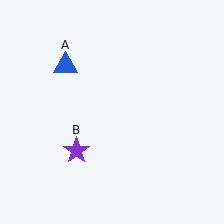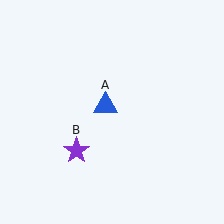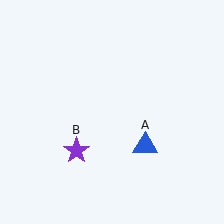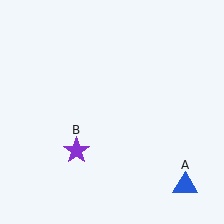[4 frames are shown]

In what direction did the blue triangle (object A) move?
The blue triangle (object A) moved down and to the right.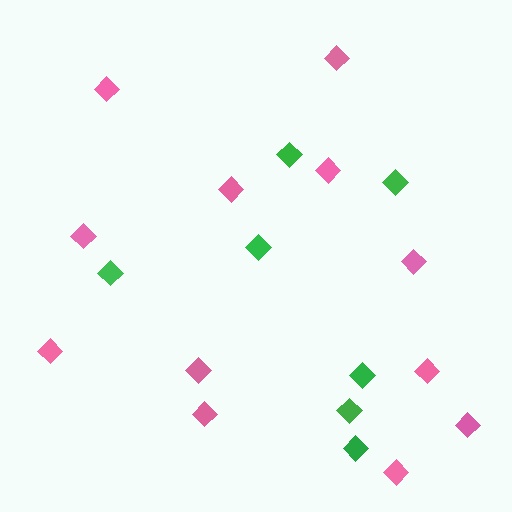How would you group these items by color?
There are 2 groups: one group of pink diamonds (12) and one group of green diamonds (7).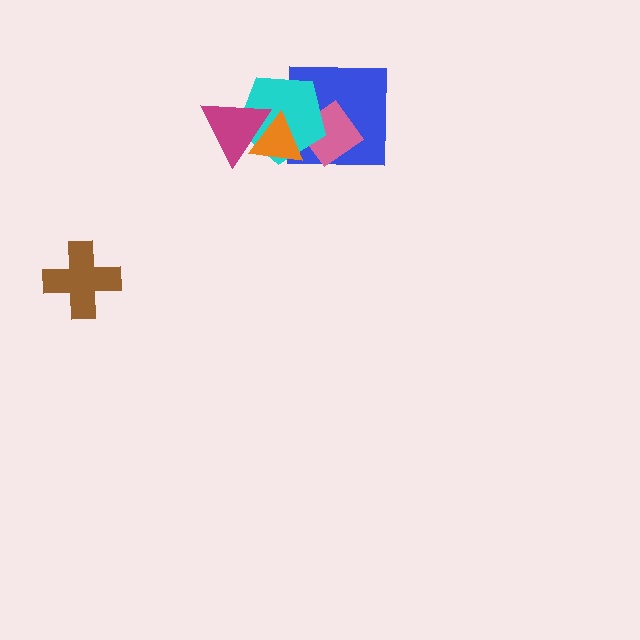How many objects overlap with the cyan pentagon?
4 objects overlap with the cyan pentagon.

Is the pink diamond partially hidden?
Yes, it is partially covered by another shape.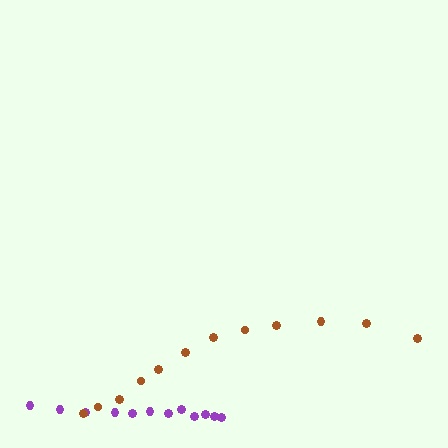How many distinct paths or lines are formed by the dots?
There are 2 distinct paths.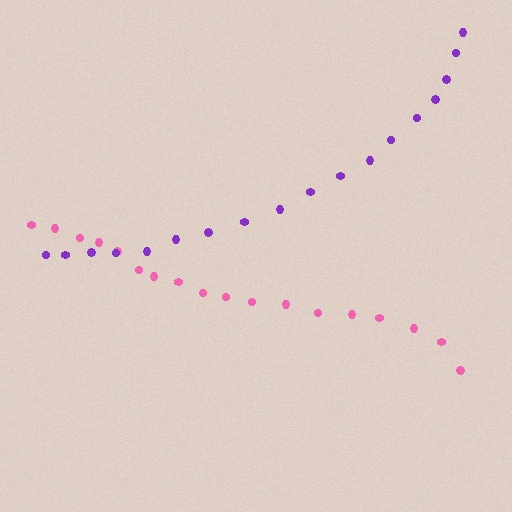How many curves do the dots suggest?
There are 2 distinct paths.